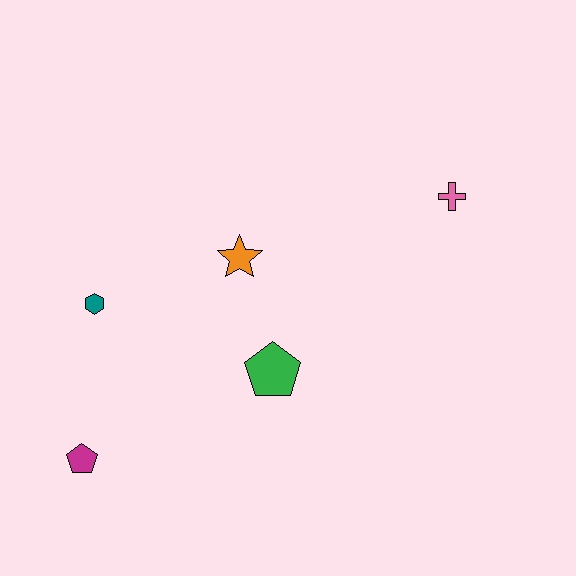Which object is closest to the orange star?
The green pentagon is closest to the orange star.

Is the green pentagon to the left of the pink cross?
Yes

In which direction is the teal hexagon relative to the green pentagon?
The teal hexagon is to the left of the green pentagon.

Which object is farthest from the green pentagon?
The pink cross is farthest from the green pentagon.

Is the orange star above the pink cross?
No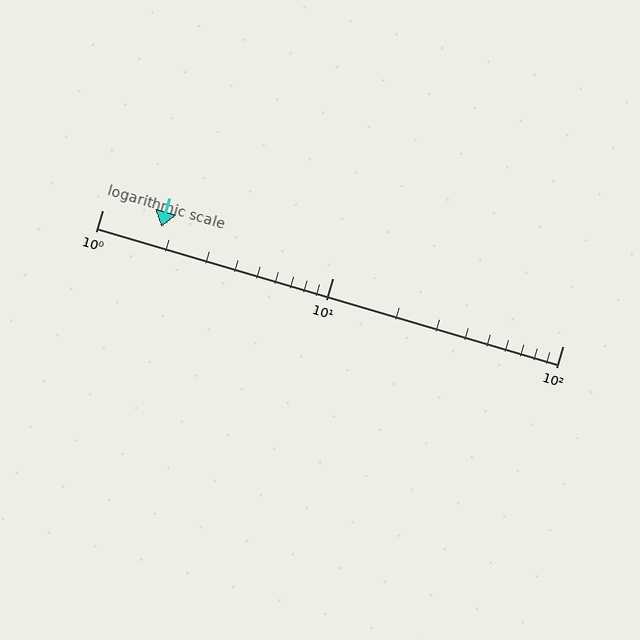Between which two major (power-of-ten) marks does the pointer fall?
The pointer is between 1 and 10.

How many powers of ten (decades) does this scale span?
The scale spans 2 decades, from 1 to 100.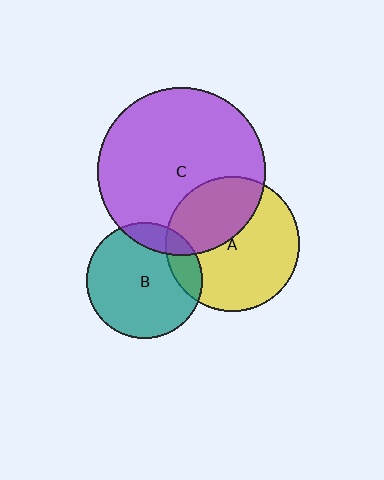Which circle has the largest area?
Circle C (purple).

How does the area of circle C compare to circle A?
Approximately 1.6 times.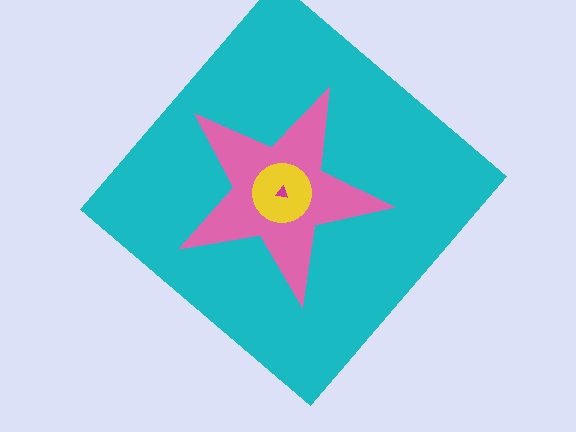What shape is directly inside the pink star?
The yellow circle.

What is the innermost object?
The magenta triangle.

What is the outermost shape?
The cyan diamond.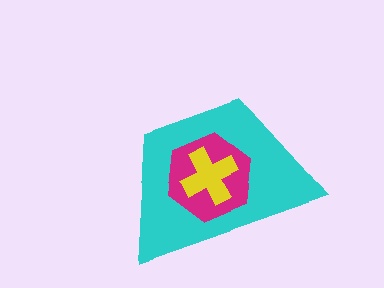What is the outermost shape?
The cyan trapezoid.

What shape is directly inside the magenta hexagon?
The yellow cross.